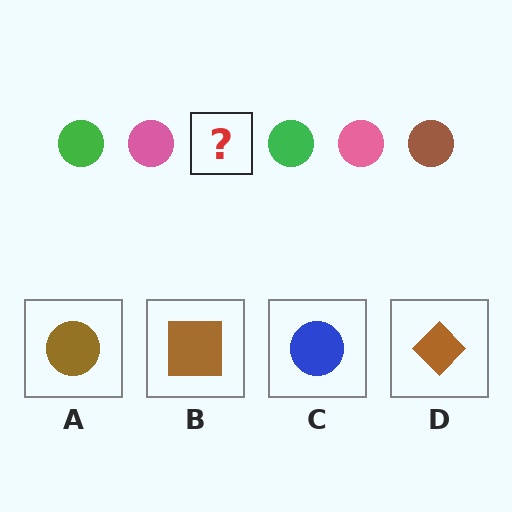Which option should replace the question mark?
Option A.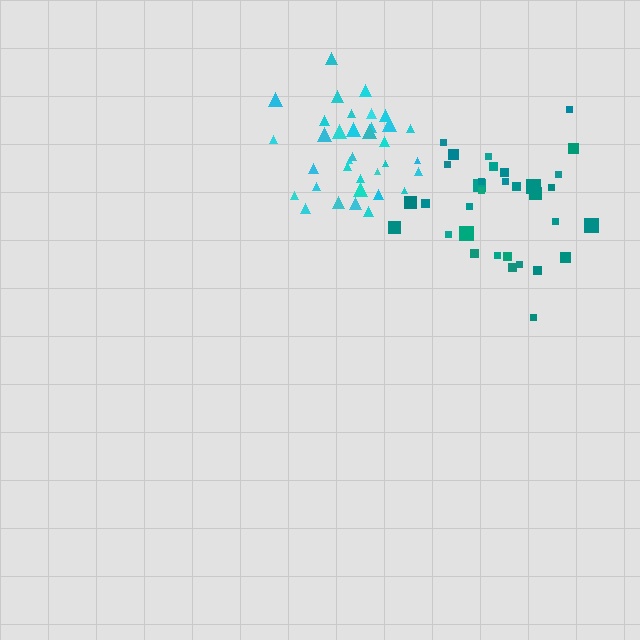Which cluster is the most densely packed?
Cyan.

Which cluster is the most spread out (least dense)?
Teal.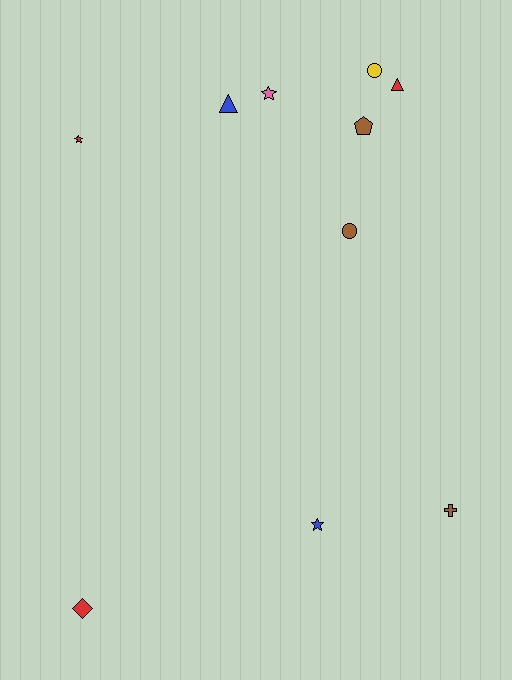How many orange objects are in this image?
There are no orange objects.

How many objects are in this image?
There are 10 objects.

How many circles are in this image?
There are 2 circles.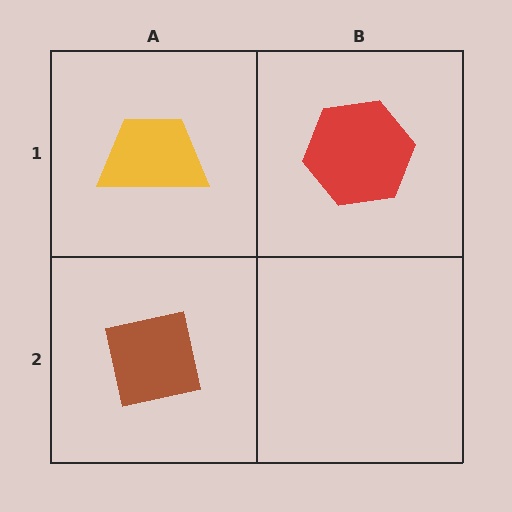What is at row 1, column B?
A red hexagon.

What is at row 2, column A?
A brown square.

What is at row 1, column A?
A yellow trapezoid.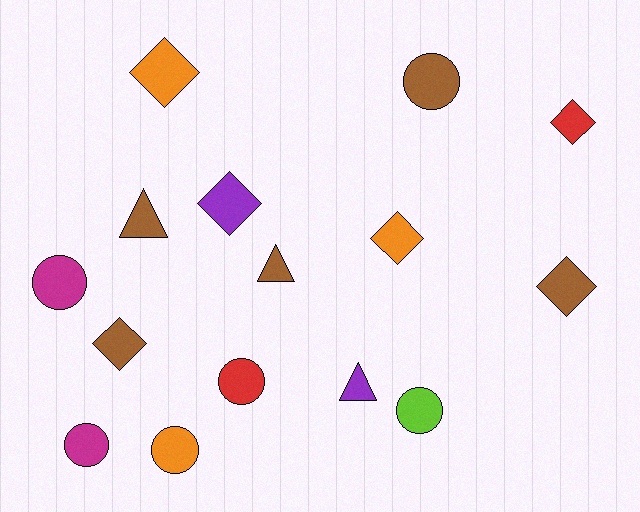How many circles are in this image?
There are 6 circles.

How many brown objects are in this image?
There are 5 brown objects.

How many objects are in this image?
There are 15 objects.